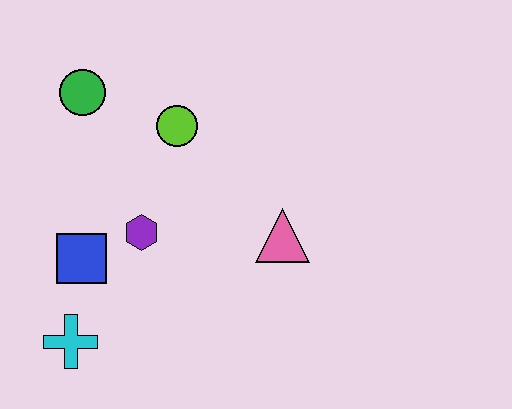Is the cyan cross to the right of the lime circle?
No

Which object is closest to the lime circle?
The green circle is closest to the lime circle.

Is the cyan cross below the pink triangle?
Yes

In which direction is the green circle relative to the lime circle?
The green circle is to the left of the lime circle.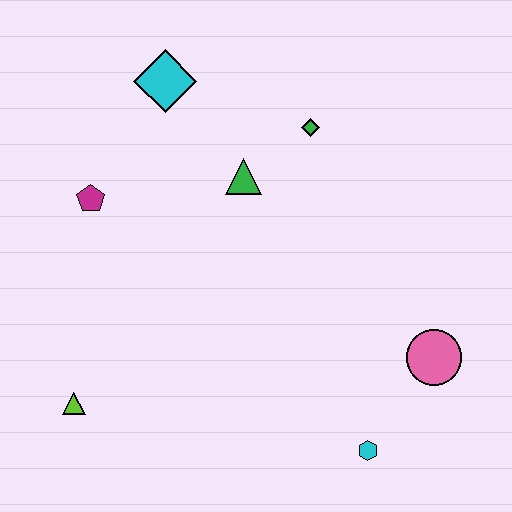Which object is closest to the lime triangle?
The magenta pentagon is closest to the lime triangle.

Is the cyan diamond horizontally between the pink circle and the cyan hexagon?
No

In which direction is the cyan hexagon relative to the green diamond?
The cyan hexagon is below the green diamond.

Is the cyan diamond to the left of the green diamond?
Yes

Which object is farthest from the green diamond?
The lime triangle is farthest from the green diamond.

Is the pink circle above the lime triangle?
Yes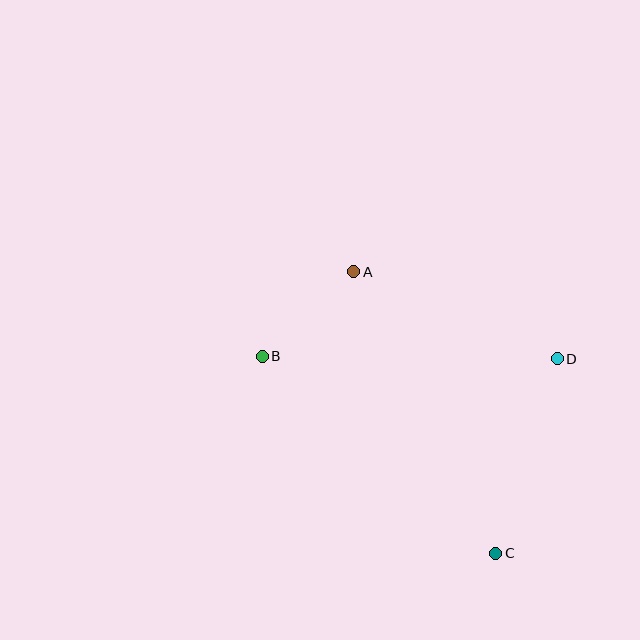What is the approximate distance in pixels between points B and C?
The distance between B and C is approximately 305 pixels.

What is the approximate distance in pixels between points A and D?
The distance between A and D is approximately 222 pixels.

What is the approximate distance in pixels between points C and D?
The distance between C and D is approximately 204 pixels.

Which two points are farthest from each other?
Points A and C are farthest from each other.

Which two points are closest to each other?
Points A and B are closest to each other.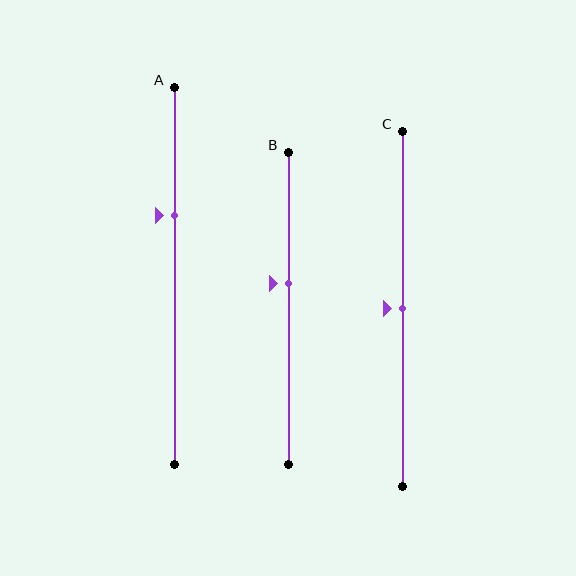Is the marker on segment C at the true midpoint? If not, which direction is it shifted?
Yes, the marker on segment C is at the true midpoint.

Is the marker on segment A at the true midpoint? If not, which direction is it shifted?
No, the marker on segment A is shifted upward by about 16% of the segment length.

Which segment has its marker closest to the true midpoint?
Segment C has its marker closest to the true midpoint.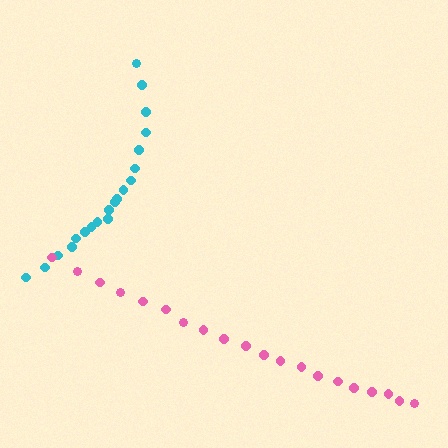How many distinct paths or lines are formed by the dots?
There are 2 distinct paths.